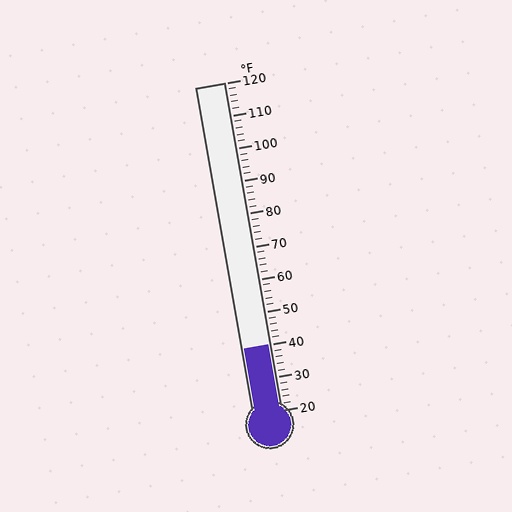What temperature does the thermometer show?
The thermometer shows approximately 40°F.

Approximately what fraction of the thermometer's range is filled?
The thermometer is filled to approximately 20% of its range.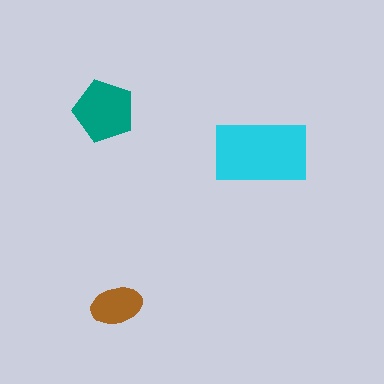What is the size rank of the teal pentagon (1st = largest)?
2nd.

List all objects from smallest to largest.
The brown ellipse, the teal pentagon, the cyan rectangle.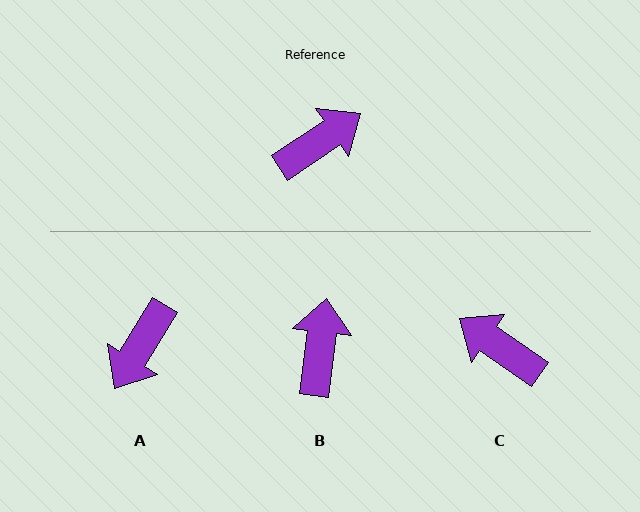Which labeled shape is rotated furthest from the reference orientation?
A, about 155 degrees away.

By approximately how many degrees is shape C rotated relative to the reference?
Approximately 111 degrees counter-clockwise.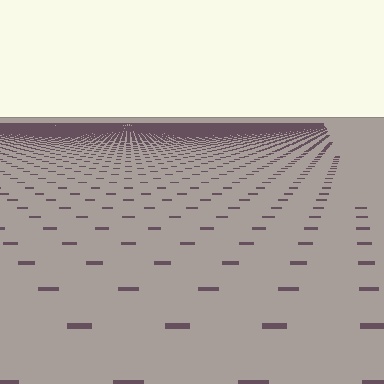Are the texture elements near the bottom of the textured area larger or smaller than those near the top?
Larger. Near the bottom, elements are closer to the viewer and appear at a bigger on-screen size.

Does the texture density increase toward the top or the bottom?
Density increases toward the top.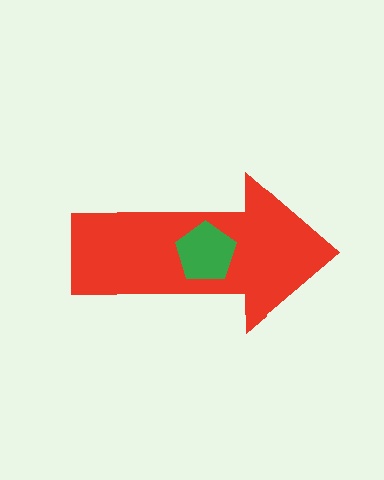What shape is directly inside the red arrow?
The green pentagon.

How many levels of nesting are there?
2.